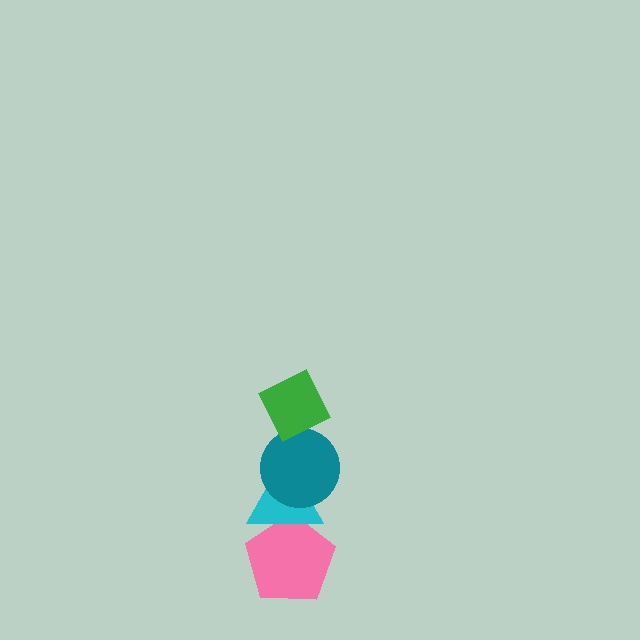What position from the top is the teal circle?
The teal circle is 2nd from the top.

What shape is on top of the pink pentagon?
The cyan triangle is on top of the pink pentagon.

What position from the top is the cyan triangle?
The cyan triangle is 3rd from the top.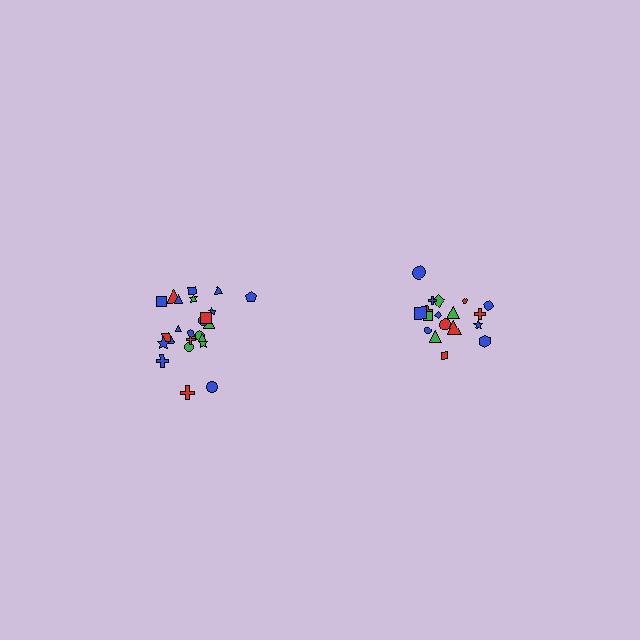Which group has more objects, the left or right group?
The left group.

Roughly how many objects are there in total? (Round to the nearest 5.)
Roughly 45 objects in total.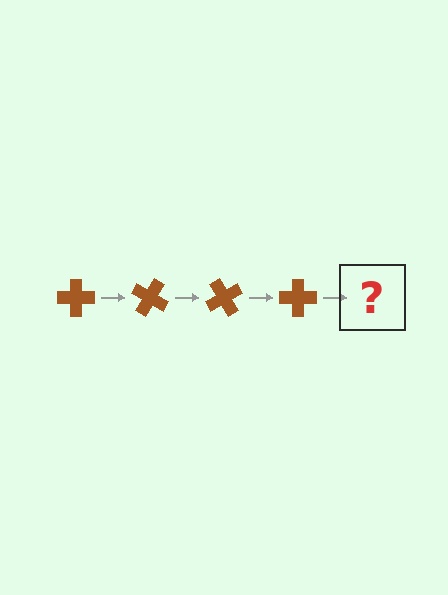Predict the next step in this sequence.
The next step is a brown cross rotated 120 degrees.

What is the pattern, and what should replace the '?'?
The pattern is that the cross rotates 30 degrees each step. The '?' should be a brown cross rotated 120 degrees.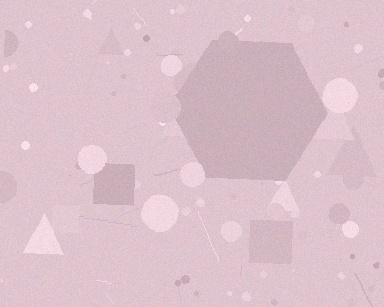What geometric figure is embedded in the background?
A hexagon is embedded in the background.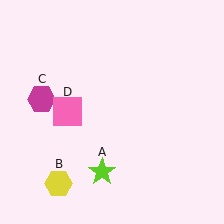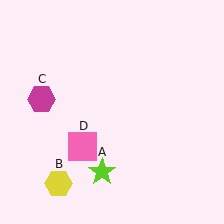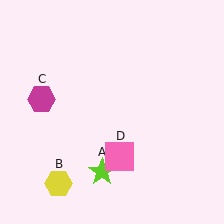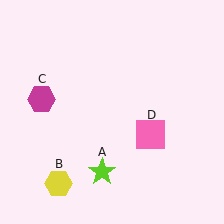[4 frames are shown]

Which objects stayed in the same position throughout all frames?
Lime star (object A) and yellow hexagon (object B) and magenta hexagon (object C) remained stationary.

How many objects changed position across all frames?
1 object changed position: pink square (object D).